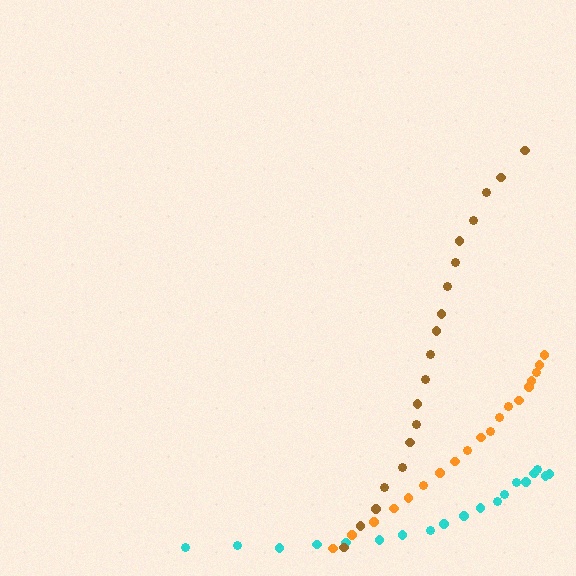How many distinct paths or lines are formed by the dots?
There are 3 distinct paths.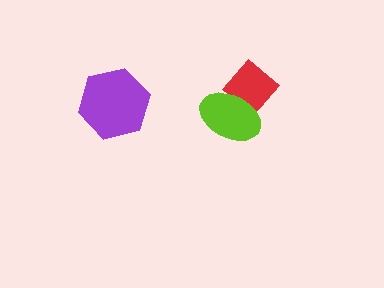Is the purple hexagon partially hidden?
No, no other shape covers it.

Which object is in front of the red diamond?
The lime ellipse is in front of the red diamond.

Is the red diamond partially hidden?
Yes, it is partially covered by another shape.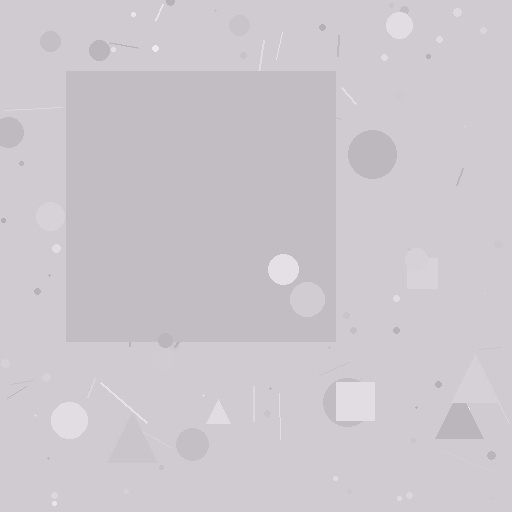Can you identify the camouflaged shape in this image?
The camouflaged shape is a square.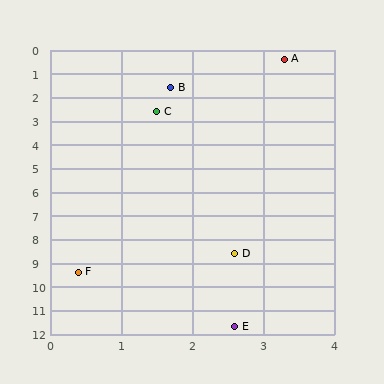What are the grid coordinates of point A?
Point A is at approximately (3.3, 0.4).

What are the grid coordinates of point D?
Point D is at approximately (2.6, 8.6).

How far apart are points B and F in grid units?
Points B and F are about 7.9 grid units apart.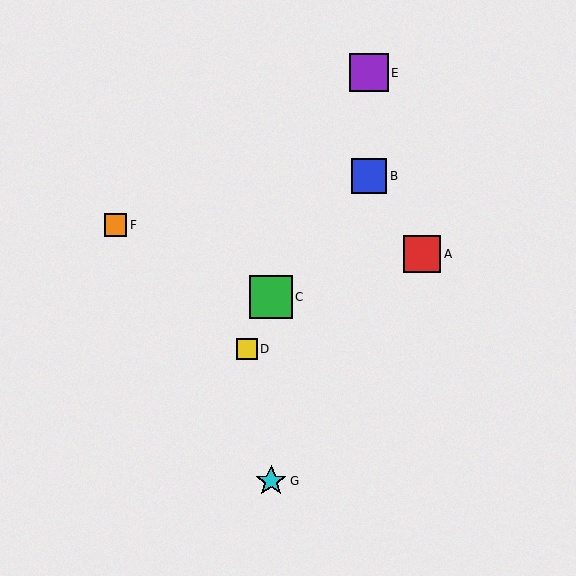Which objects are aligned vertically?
Objects B, E are aligned vertically.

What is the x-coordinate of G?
Object G is at x≈271.